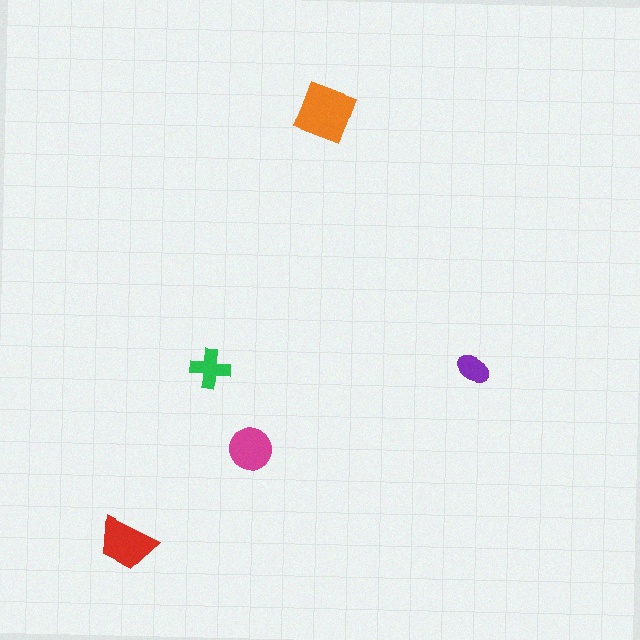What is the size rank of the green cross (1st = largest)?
4th.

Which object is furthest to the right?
The purple ellipse is rightmost.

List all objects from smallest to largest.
The purple ellipse, the green cross, the magenta circle, the red trapezoid, the orange diamond.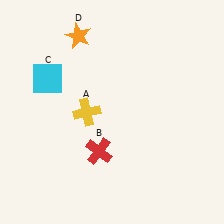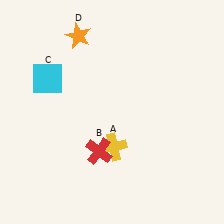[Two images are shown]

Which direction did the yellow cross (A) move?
The yellow cross (A) moved down.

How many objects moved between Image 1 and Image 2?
1 object moved between the two images.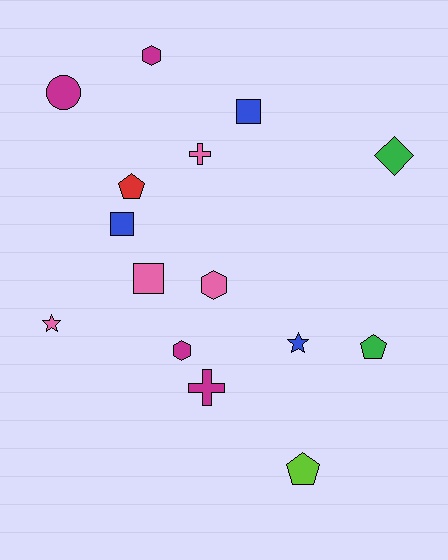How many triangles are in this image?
There are no triangles.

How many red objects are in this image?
There is 1 red object.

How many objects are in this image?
There are 15 objects.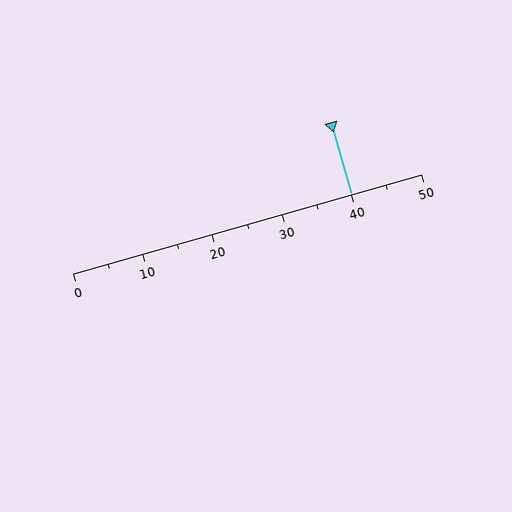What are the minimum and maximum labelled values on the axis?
The axis runs from 0 to 50.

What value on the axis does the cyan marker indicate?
The marker indicates approximately 40.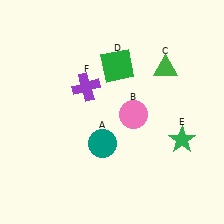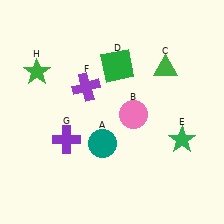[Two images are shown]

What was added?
A purple cross (G), a green star (H) were added in Image 2.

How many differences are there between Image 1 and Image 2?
There are 2 differences between the two images.